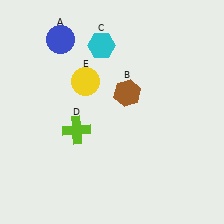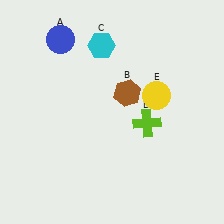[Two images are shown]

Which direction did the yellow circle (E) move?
The yellow circle (E) moved right.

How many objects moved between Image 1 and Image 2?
2 objects moved between the two images.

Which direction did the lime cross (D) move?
The lime cross (D) moved right.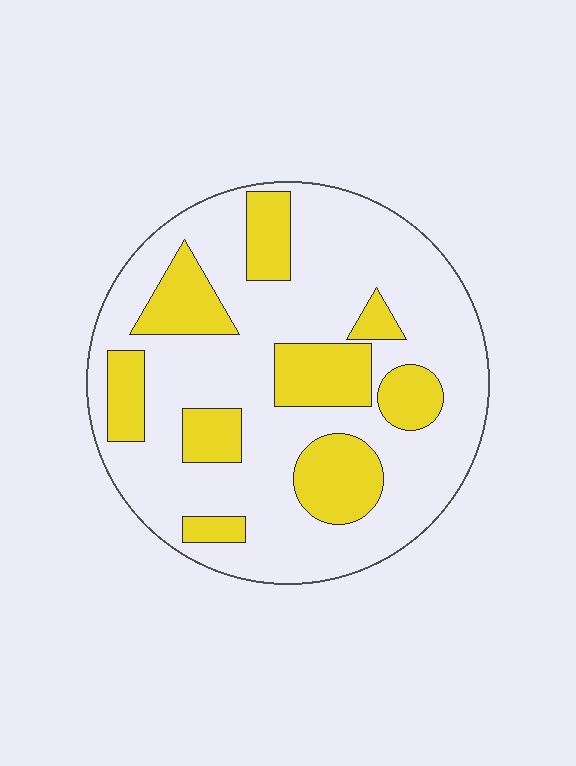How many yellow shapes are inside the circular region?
9.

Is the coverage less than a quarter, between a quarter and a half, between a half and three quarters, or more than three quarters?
Between a quarter and a half.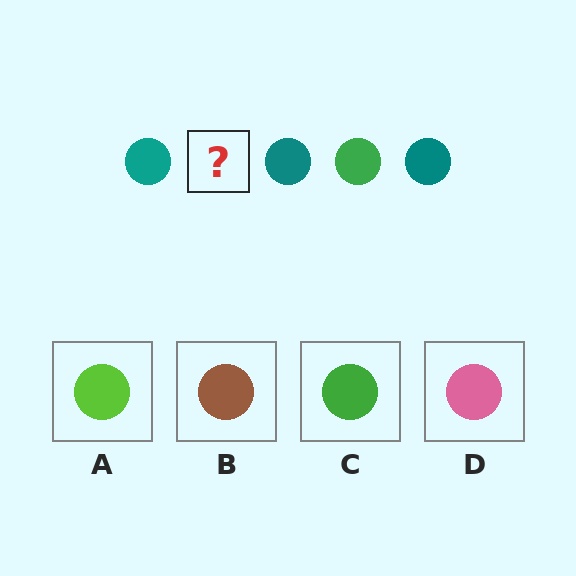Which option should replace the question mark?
Option C.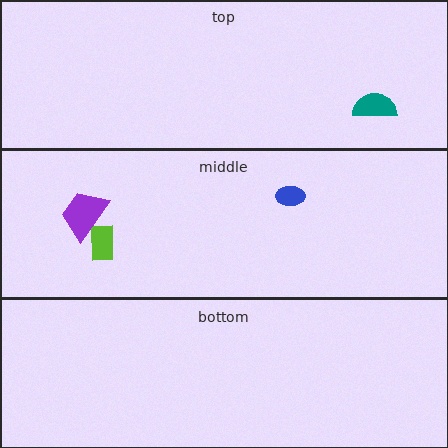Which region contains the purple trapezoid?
The middle region.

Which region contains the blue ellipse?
The middle region.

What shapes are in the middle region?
The blue ellipse, the lime rectangle, the purple trapezoid.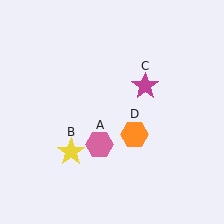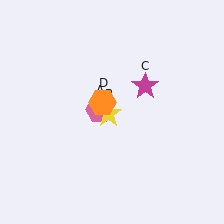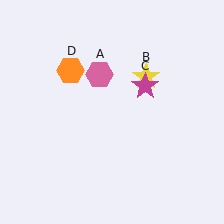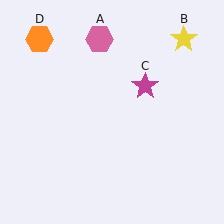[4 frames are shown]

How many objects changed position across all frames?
3 objects changed position: pink hexagon (object A), yellow star (object B), orange hexagon (object D).